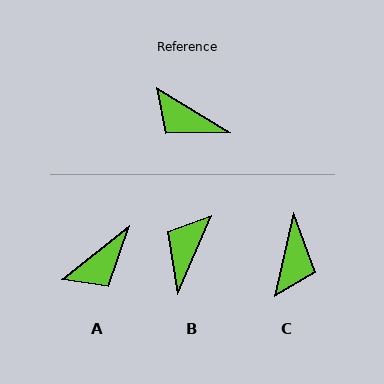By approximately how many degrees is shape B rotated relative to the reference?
Approximately 82 degrees clockwise.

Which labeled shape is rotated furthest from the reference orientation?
C, about 108 degrees away.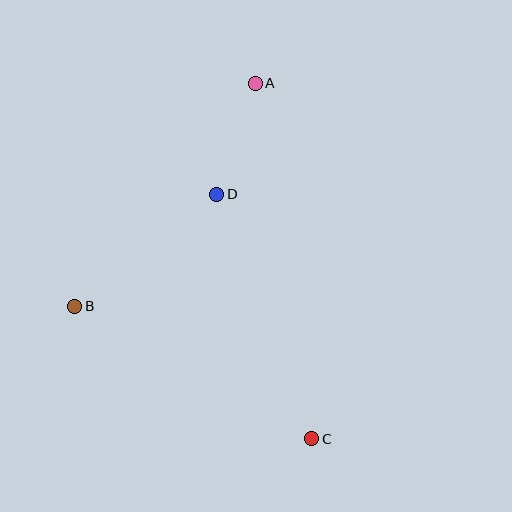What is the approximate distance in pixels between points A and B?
The distance between A and B is approximately 287 pixels.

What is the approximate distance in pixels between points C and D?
The distance between C and D is approximately 262 pixels.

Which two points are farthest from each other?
Points A and C are farthest from each other.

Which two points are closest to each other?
Points A and D are closest to each other.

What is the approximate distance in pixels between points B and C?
The distance between B and C is approximately 272 pixels.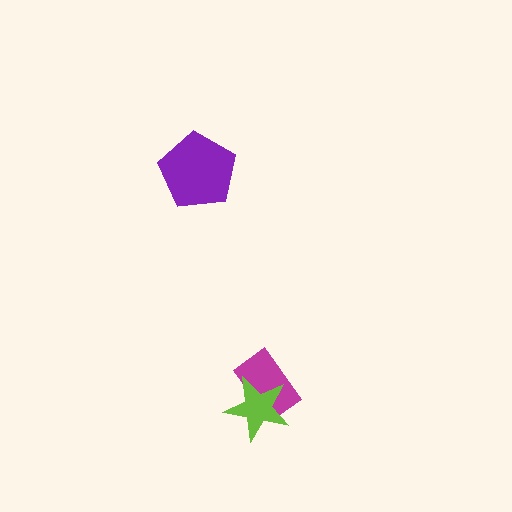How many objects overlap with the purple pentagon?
0 objects overlap with the purple pentagon.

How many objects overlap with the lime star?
1 object overlaps with the lime star.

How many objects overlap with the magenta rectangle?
1 object overlaps with the magenta rectangle.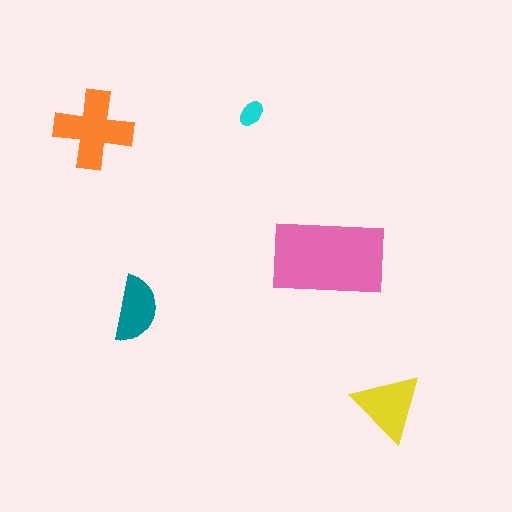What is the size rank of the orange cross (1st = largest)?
2nd.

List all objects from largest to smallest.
The pink rectangle, the orange cross, the yellow triangle, the teal semicircle, the cyan ellipse.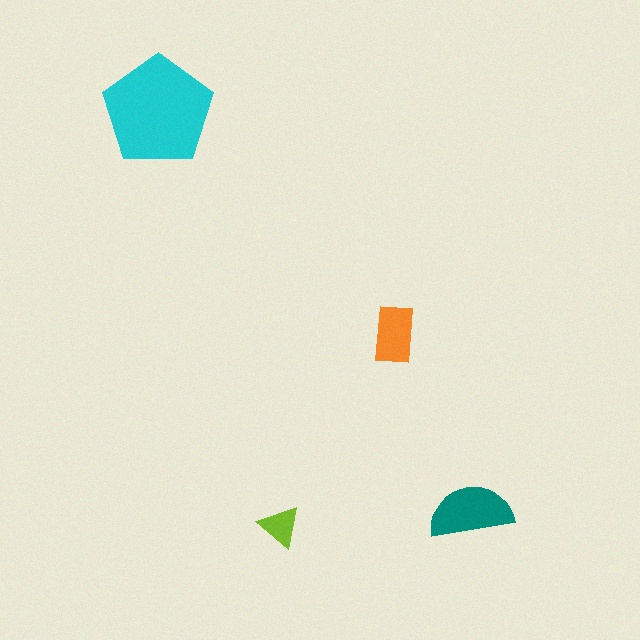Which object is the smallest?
The lime triangle.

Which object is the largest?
The cyan pentagon.